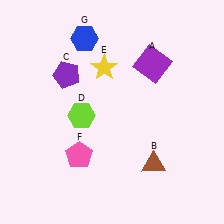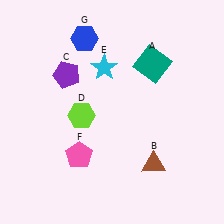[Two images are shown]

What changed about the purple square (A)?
In Image 1, A is purple. In Image 2, it changed to teal.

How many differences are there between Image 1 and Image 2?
There are 2 differences between the two images.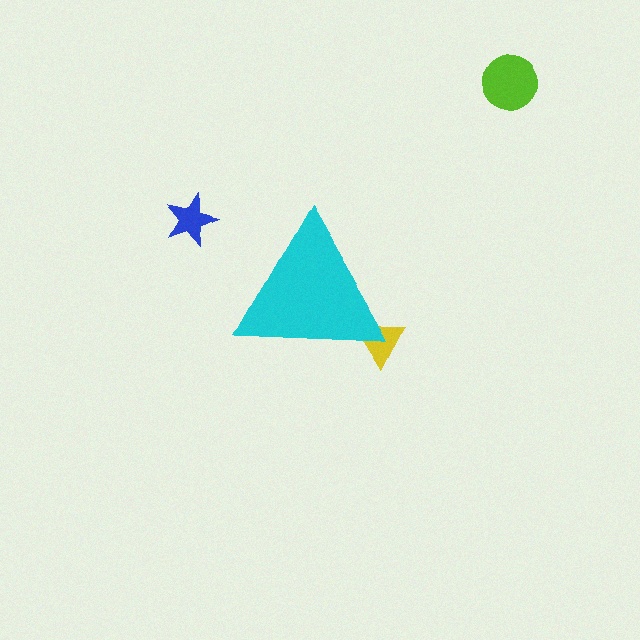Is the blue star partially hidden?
No, the blue star is fully visible.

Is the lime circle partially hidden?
No, the lime circle is fully visible.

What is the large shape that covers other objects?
A cyan triangle.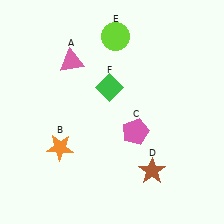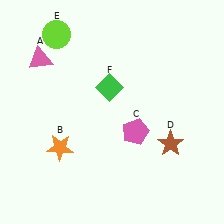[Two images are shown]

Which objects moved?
The objects that moved are: the pink triangle (A), the brown star (D), the lime circle (E).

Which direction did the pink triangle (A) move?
The pink triangle (A) moved left.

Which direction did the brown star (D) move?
The brown star (D) moved up.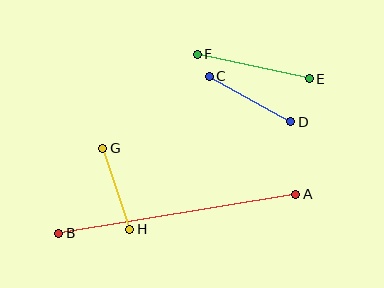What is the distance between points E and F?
The distance is approximately 115 pixels.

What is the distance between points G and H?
The distance is approximately 85 pixels.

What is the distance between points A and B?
The distance is approximately 240 pixels.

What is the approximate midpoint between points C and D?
The midpoint is at approximately (250, 99) pixels.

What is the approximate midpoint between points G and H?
The midpoint is at approximately (116, 189) pixels.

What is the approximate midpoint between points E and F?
The midpoint is at approximately (253, 66) pixels.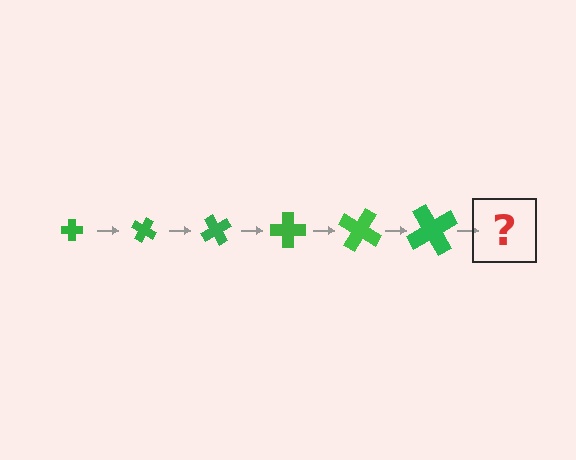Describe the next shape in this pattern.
It should be a cross, larger than the previous one and rotated 180 degrees from the start.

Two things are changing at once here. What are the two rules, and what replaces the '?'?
The two rules are that the cross grows larger each step and it rotates 30 degrees each step. The '?' should be a cross, larger than the previous one and rotated 180 degrees from the start.